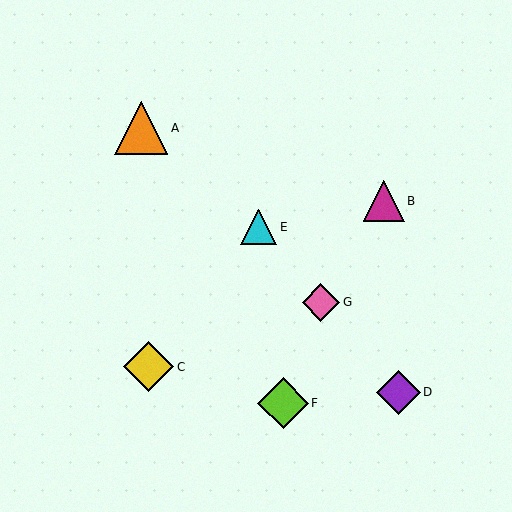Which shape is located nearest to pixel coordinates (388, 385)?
The purple diamond (labeled D) at (398, 392) is nearest to that location.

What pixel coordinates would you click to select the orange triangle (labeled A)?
Click at (141, 128) to select the orange triangle A.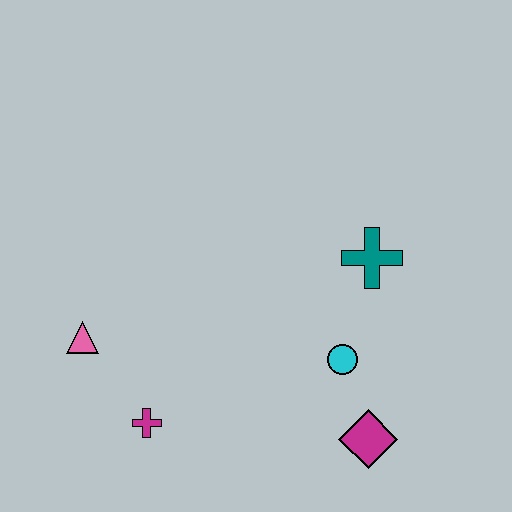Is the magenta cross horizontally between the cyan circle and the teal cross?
No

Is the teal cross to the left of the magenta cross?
No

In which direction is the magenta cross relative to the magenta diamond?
The magenta cross is to the left of the magenta diamond.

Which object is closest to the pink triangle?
The magenta cross is closest to the pink triangle.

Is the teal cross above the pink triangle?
Yes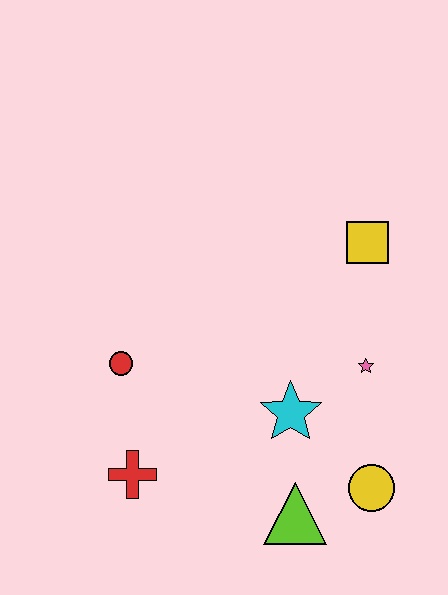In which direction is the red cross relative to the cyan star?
The red cross is to the left of the cyan star.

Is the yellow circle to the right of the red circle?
Yes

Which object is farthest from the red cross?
The yellow square is farthest from the red cross.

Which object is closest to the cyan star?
The pink star is closest to the cyan star.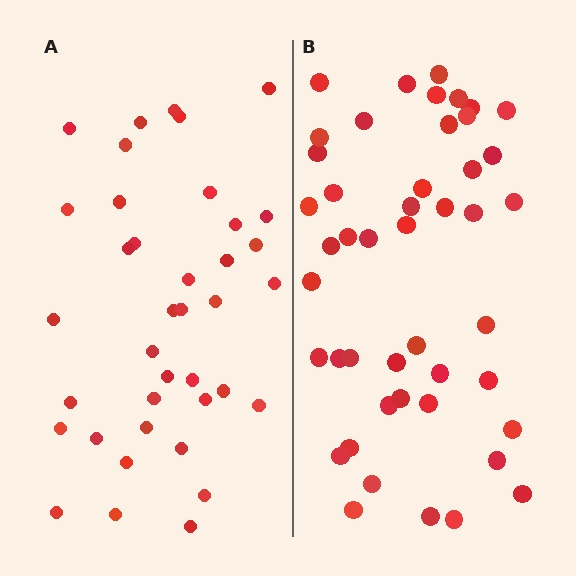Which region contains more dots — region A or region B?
Region B (the right region) has more dots.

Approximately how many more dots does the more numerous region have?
Region B has roughly 8 or so more dots than region A.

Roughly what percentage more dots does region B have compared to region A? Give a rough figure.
About 20% more.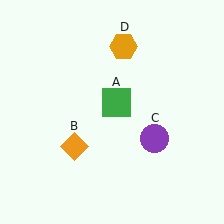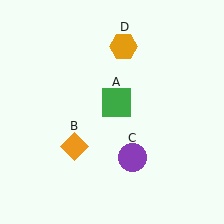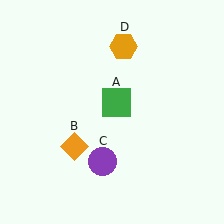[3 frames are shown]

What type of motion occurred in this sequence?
The purple circle (object C) rotated clockwise around the center of the scene.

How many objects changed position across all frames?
1 object changed position: purple circle (object C).